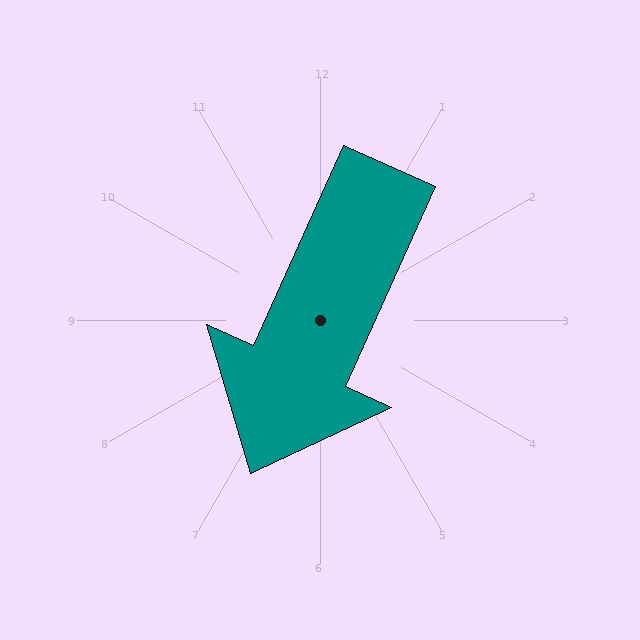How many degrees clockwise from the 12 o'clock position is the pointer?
Approximately 204 degrees.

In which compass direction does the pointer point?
Southwest.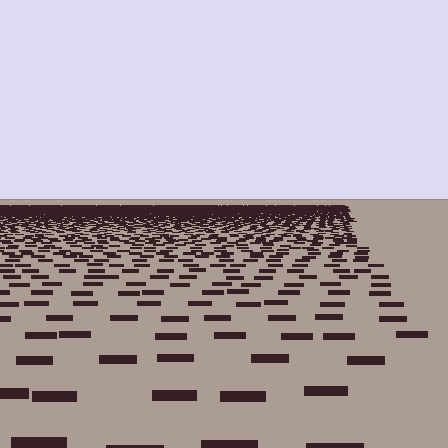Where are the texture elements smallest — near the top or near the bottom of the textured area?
Near the top.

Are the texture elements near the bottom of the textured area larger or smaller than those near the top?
Larger. Near the bottom, elements are closer to the viewer and appear at a bigger on-screen size.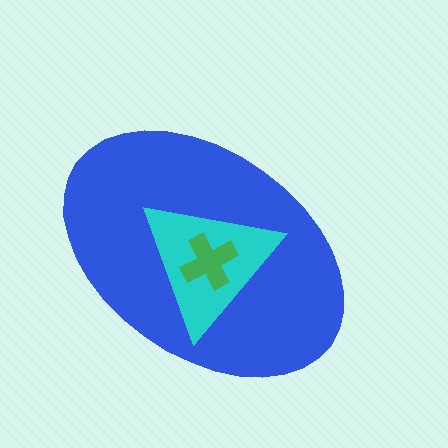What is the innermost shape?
The green cross.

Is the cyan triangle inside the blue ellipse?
Yes.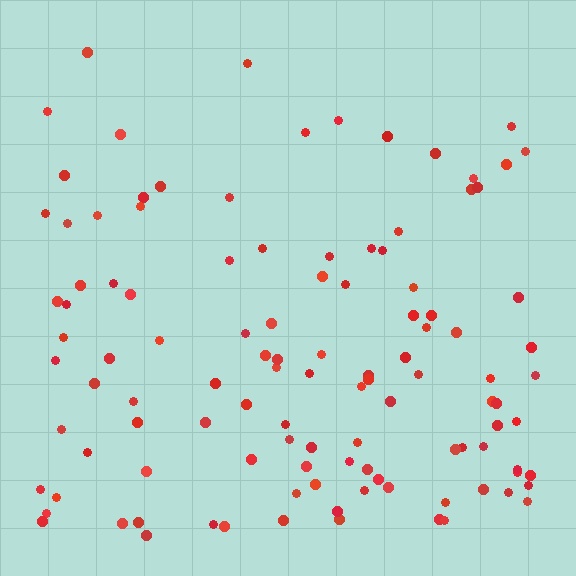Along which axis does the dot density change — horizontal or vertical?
Vertical.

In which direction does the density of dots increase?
From top to bottom, with the bottom side densest.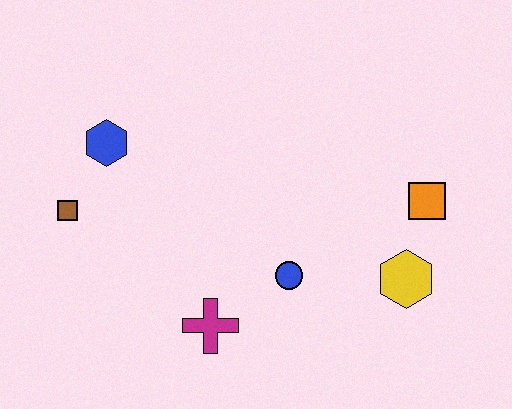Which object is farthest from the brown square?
The orange square is farthest from the brown square.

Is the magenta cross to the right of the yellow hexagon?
No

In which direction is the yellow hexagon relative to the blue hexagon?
The yellow hexagon is to the right of the blue hexagon.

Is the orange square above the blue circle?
Yes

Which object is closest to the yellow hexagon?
The orange square is closest to the yellow hexagon.